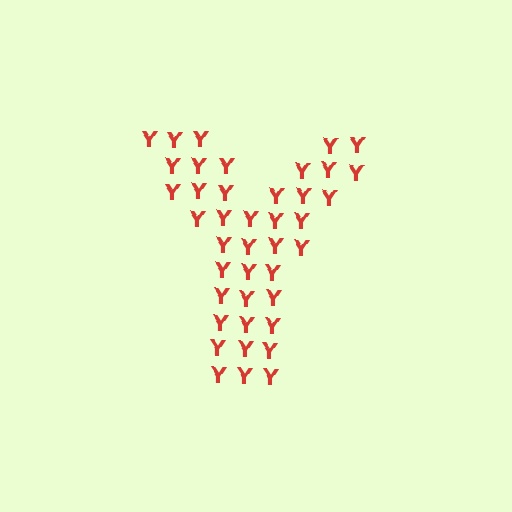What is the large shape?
The large shape is the letter Y.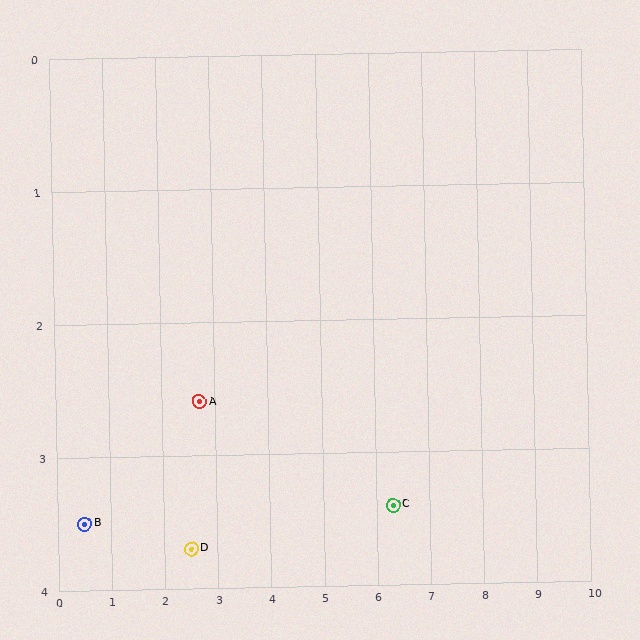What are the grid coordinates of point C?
Point C is at approximately (6.3, 3.4).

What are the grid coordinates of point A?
Point A is at approximately (2.7, 2.6).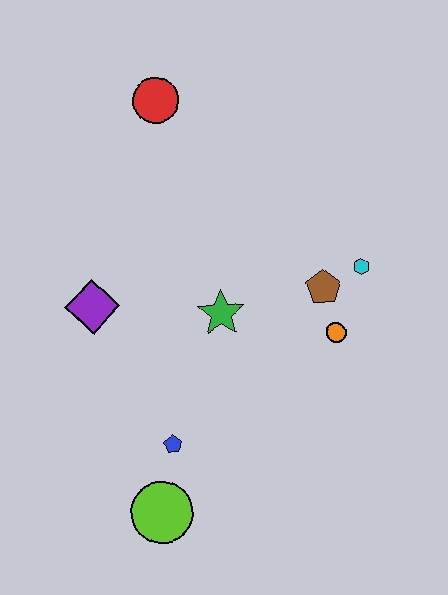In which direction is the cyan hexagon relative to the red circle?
The cyan hexagon is to the right of the red circle.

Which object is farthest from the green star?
The red circle is farthest from the green star.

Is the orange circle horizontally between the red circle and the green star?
No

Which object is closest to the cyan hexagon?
The brown pentagon is closest to the cyan hexagon.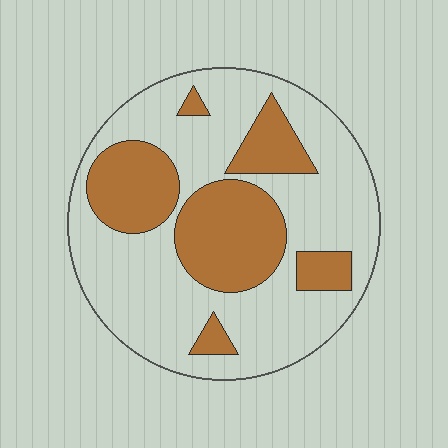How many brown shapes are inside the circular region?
6.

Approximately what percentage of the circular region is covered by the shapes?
Approximately 30%.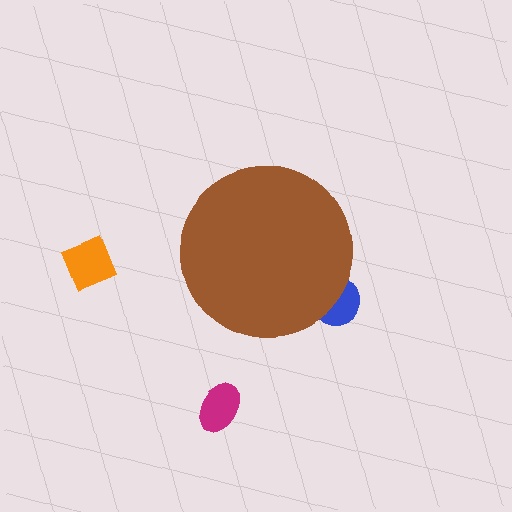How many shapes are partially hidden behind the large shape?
1 shape is partially hidden.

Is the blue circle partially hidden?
Yes, the blue circle is partially hidden behind the brown circle.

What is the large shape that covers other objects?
A brown circle.